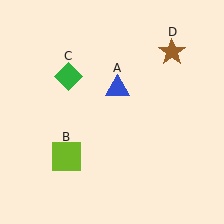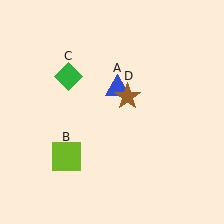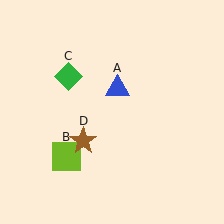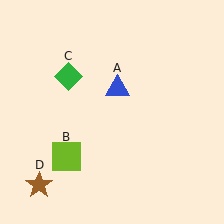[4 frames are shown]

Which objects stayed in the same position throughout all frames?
Blue triangle (object A) and lime square (object B) and green diamond (object C) remained stationary.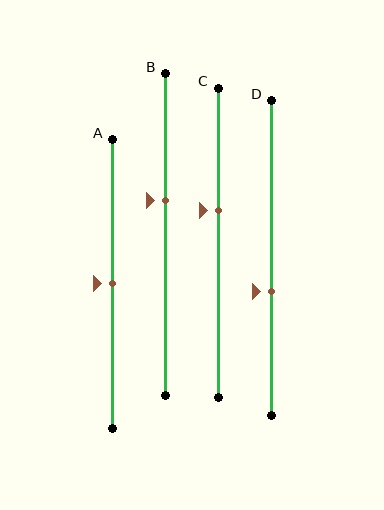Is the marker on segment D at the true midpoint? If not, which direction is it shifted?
No, the marker on segment D is shifted downward by about 10% of the segment length.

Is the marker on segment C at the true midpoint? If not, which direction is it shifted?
No, the marker on segment C is shifted upward by about 10% of the segment length.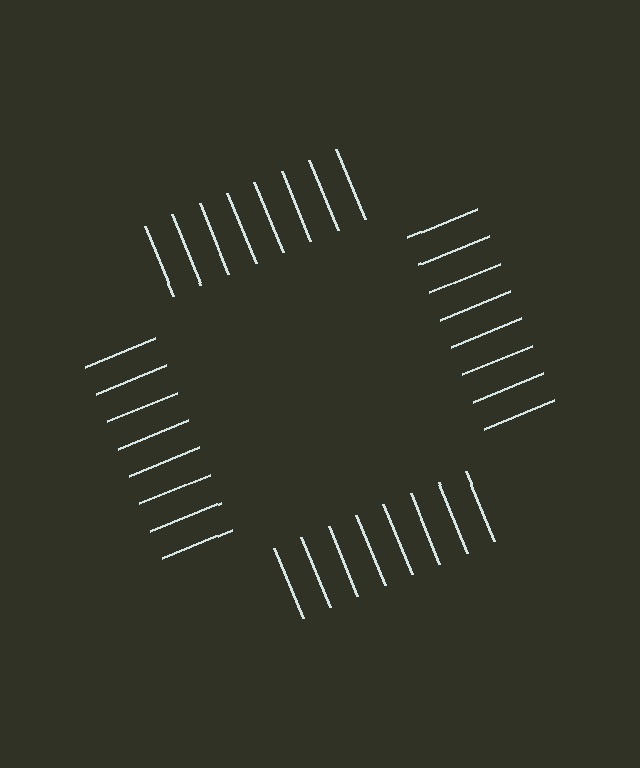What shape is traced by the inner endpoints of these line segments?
An illusory square — the line segments terminate on its edges but no continuous stroke is drawn.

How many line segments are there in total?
32 — 8 along each of the 4 edges.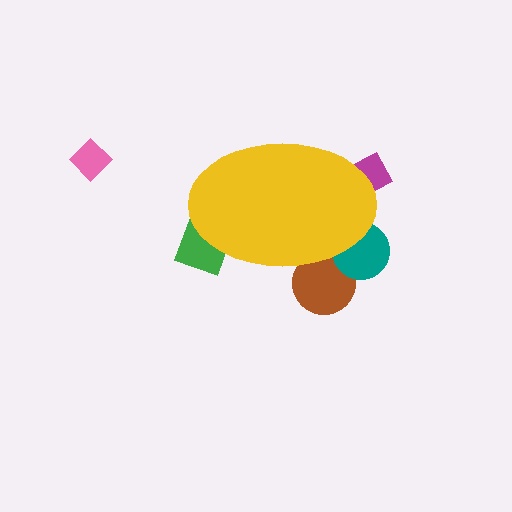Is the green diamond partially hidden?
Yes, the green diamond is partially hidden behind the yellow ellipse.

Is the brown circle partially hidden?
Yes, the brown circle is partially hidden behind the yellow ellipse.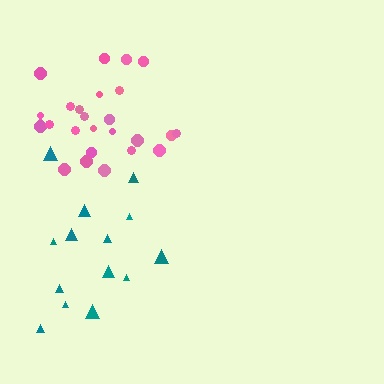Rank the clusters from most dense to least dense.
pink, teal.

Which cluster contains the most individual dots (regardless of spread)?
Pink (26).